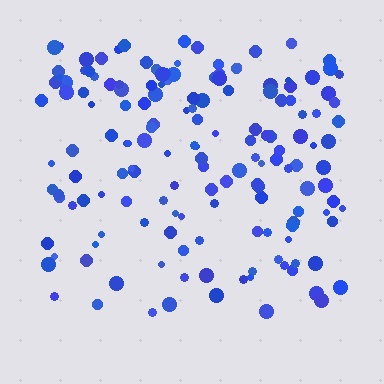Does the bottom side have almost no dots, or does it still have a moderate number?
Still a moderate number, just noticeably fewer than the top.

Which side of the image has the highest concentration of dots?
The top.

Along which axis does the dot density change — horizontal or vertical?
Vertical.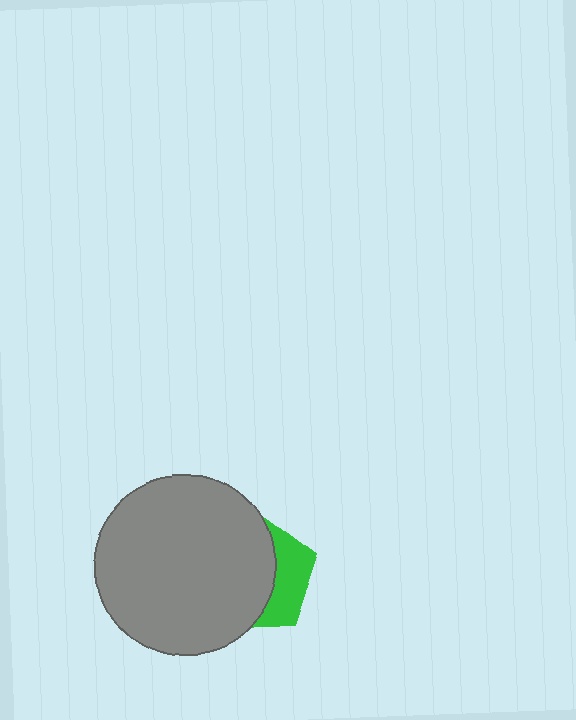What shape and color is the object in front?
The object in front is a gray circle.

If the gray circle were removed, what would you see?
You would see the complete green pentagon.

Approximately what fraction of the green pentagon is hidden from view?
Roughly 66% of the green pentagon is hidden behind the gray circle.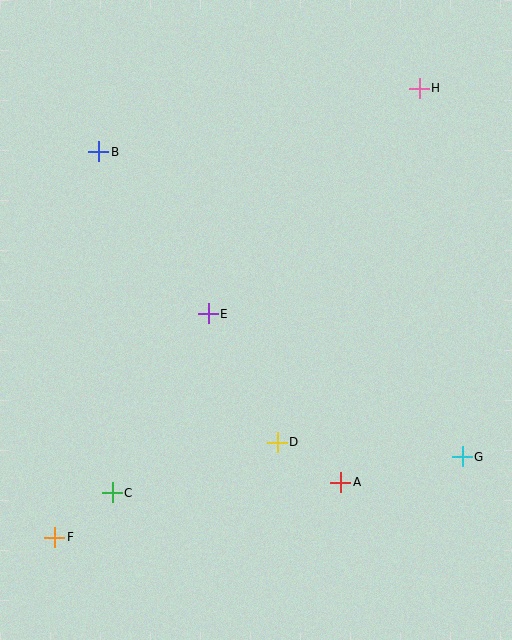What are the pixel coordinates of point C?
Point C is at (112, 493).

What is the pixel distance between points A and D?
The distance between A and D is 75 pixels.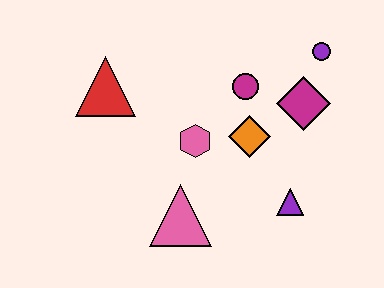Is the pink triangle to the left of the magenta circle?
Yes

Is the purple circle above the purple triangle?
Yes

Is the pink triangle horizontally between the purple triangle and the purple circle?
No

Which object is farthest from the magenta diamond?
The red triangle is farthest from the magenta diamond.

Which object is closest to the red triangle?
The pink hexagon is closest to the red triangle.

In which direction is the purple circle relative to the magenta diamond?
The purple circle is above the magenta diamond.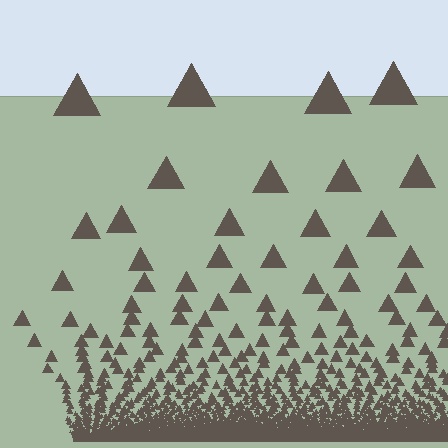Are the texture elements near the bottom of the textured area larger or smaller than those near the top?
Smaller. The gradient is inverted — elements near the bottom are smaller and denser.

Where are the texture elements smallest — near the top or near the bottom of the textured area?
Near the bottom.